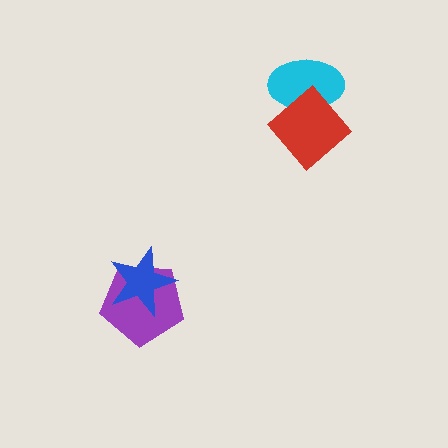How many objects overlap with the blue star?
1 object overlaps with the blue star.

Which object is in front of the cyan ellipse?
The red diamond is in front of the cyan ellipse.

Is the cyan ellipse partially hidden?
Yes, it is partially covered by another shape.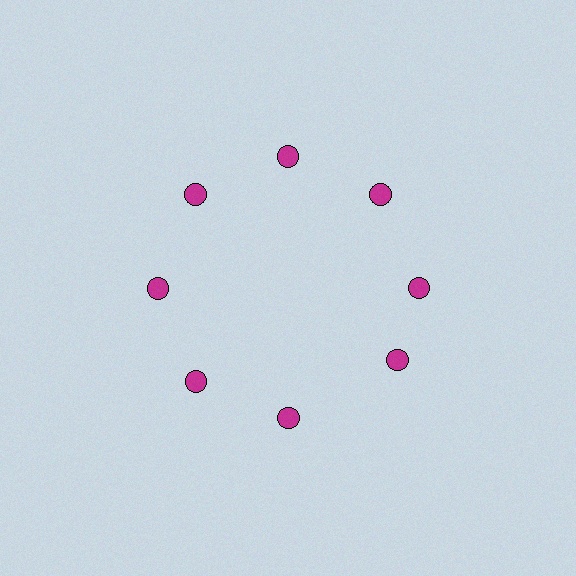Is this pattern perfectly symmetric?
No. The 8 magenta circles are arranged in a ring, but one element near the 4 o'clock position is rotated out of alignment along the ring, breaking the 8-fold rotational symmetry.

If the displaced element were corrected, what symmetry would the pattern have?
It would have 8-fold rotational symmetry — the pattern would map onto itself every 45 degrees.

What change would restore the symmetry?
The symmetry would be restored by rotating it back into even spacing with its neighbors so that all 8 circles sit at equal angles and equal distance from the center.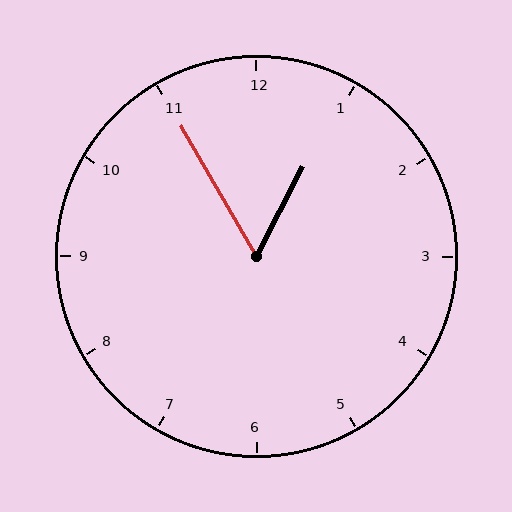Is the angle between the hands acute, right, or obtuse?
It is acute.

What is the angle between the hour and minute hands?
Approximately 58 degrees.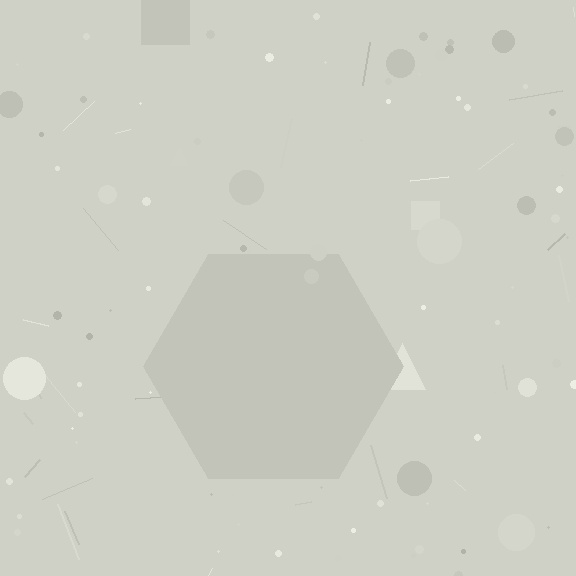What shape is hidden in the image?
A hexagon is hidden in the image.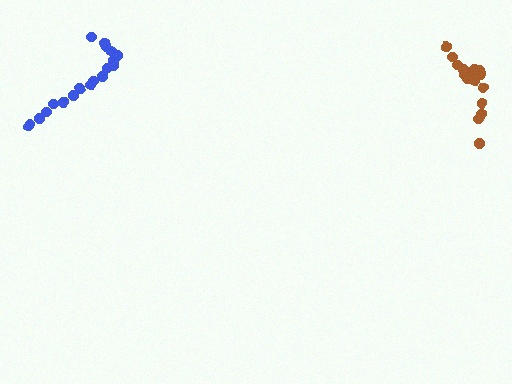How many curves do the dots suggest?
There are 2 distinct paths.